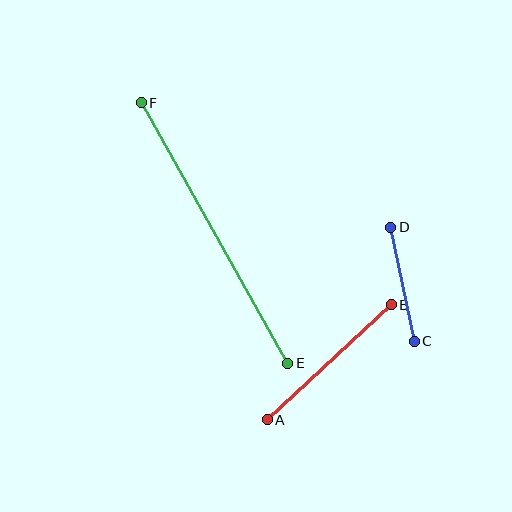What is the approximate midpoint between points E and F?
The midpoint is at approximately (215, 233) pixels.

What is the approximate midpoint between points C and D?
The midpoint is at approximately (403, 284) pixels.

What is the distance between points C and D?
The distance is approximately 116 pixels.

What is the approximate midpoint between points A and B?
The midpoint is at approximately (329, 362) pixels.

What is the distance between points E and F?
The distance is approximately 299 pixels.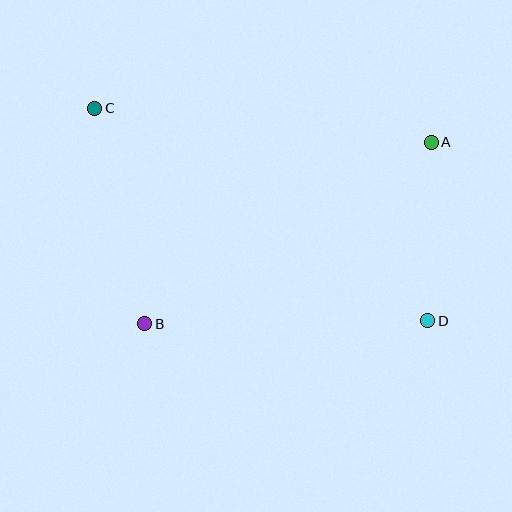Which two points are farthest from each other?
Points C and D are farthest from each other.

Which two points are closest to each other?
Points A and D are closest to each other.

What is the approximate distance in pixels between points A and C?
The distance between A and C is approximately 338 pixels.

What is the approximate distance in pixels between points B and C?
The distance between B and C is approximately 221 pixels.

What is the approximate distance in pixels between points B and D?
The distance between B and D is approximately 283 pixels.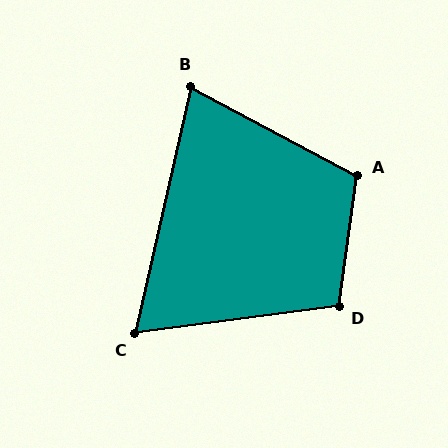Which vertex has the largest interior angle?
A, at approximately 110 degrees.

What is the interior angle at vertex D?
Approximately 105 degrees (obtuse).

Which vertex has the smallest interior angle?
C, at approximately 70 degrees.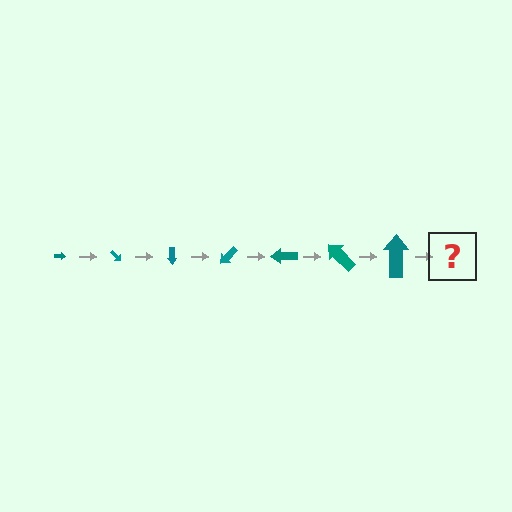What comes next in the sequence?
The next element should be an arrow, larger than the previous one and rotated 315 degrees from the start.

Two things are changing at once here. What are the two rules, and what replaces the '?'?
The two rules are that the arrow grows larger each step and it rotates 45 degrees each step. The '?' should be an arrow, larger than the previous one and rotated 315 degrees from the start.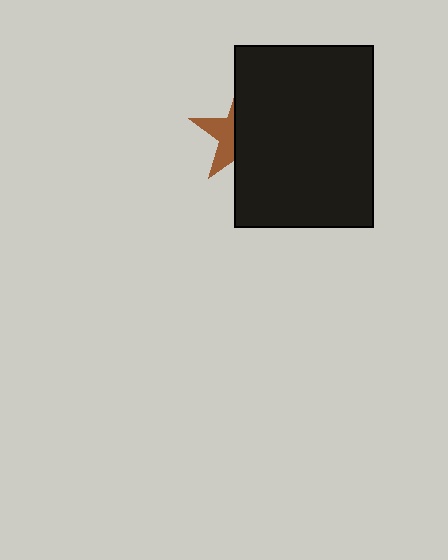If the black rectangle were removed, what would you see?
You would see the complete brown star.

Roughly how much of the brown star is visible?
A small part of it is visible (roughly 37%).